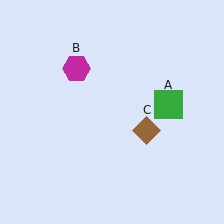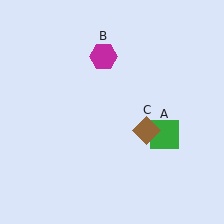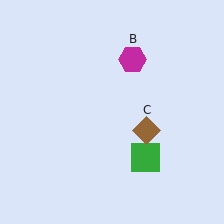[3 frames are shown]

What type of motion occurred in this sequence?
The green square (object A), magenta hexagon (object B) rotated clockwise around the center of the scene.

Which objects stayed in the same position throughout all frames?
Brown diamond (object C) remained stationary.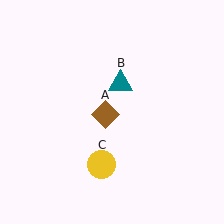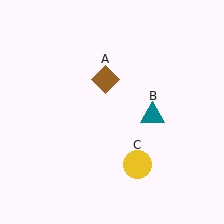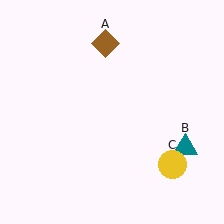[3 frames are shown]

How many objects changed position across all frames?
3 objects changed position: brown diamond (object A), teal triangle (object B), yellow circle (object C).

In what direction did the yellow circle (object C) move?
The yellow circle (object C) moved right.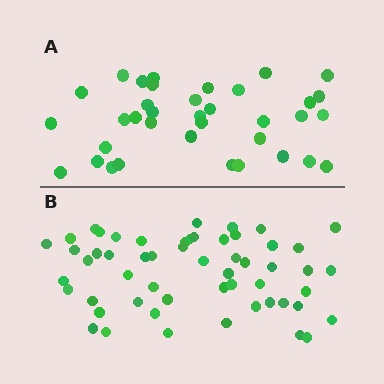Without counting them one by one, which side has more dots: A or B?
Region B (the bottom region) has more dots.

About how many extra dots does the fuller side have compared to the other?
Region B has approximately 20 more dots than region A.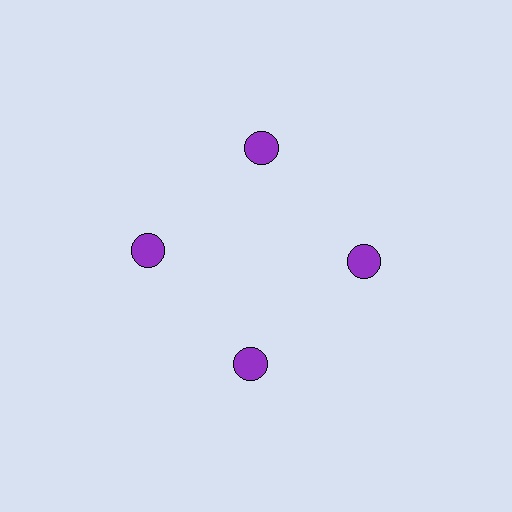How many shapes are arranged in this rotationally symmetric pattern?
There are 4 shapes, arranged in 4 groups of 1.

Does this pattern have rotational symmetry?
Yes, this pattern has 4-fold rotational symmetry. It looks the same after rotating 90 degrees around the center.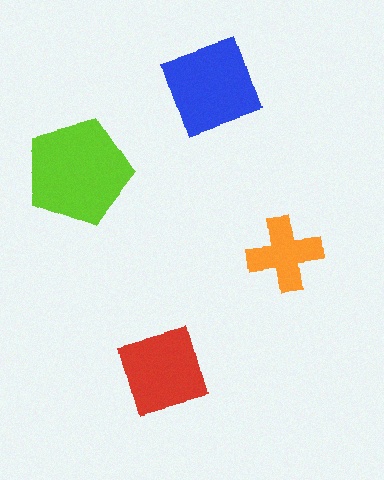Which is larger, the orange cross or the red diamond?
The red diamond.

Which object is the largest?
The lime pentagon.